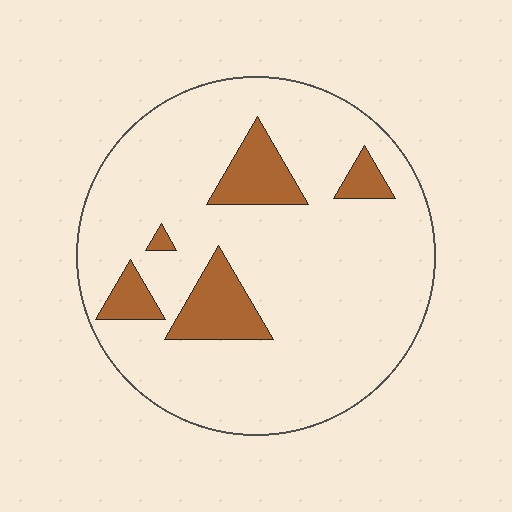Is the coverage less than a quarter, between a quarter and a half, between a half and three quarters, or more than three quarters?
Less than a quarter.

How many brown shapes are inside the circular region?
5.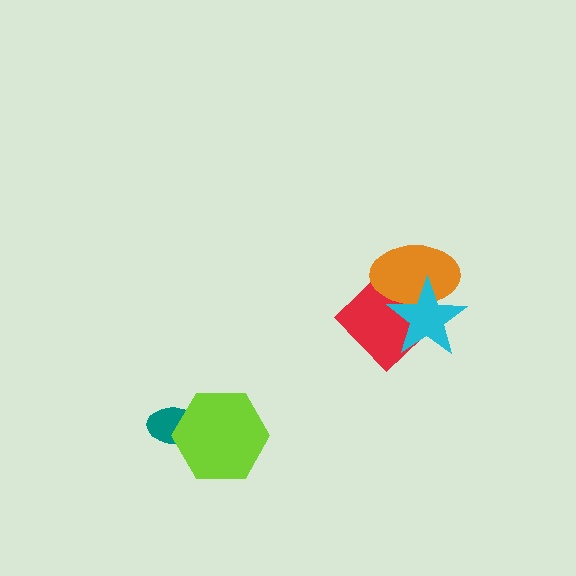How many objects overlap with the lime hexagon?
1 object overlaps with the lime hexagon.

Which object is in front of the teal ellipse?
The lime hexagon is in front of the teal ellipse.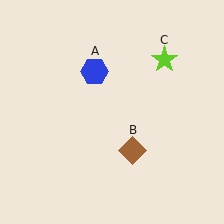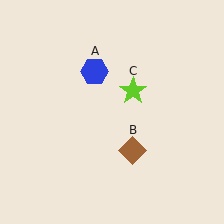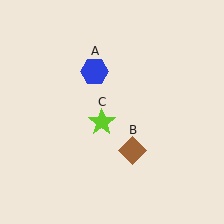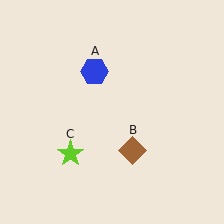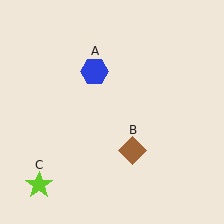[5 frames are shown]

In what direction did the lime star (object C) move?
The lime star (object C) moved down and to the left.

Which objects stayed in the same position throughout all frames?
Blue hexagon (object A) and brown diamond (object B) remained stationary.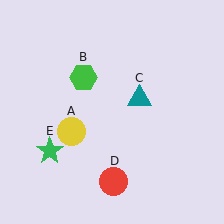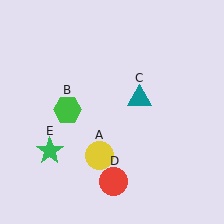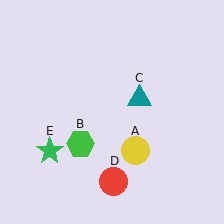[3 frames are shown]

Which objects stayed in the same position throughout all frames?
Teal triangle (object C) and red circle (object D) and green star (object E) remained stationary.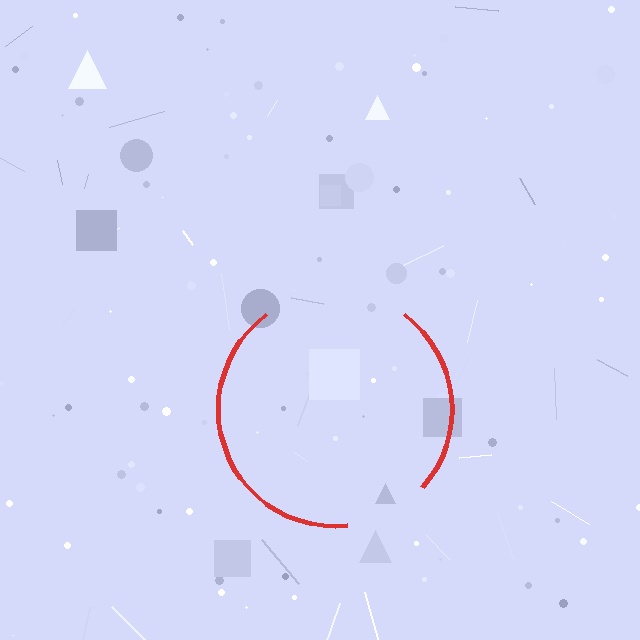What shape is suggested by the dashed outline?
The dashed outline suggests a circle.